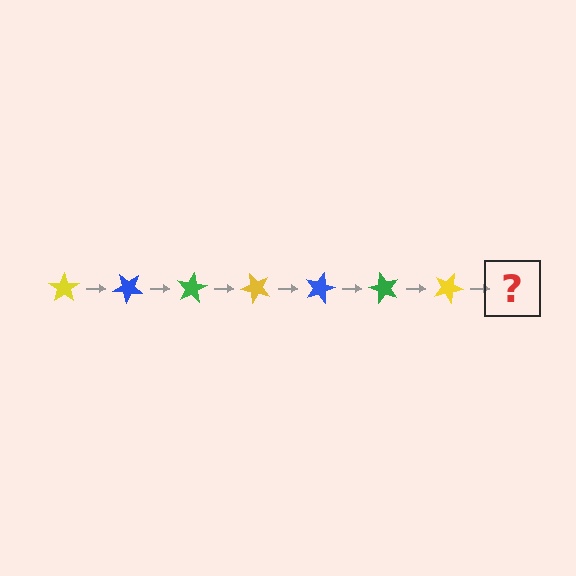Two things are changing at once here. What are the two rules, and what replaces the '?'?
The two rules are that it rotates 40 degrees each step and the color cycles through yellow, blue, and green. The '?' should be a blue star, rotated 280 degrees from the start.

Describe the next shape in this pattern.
It should be a blue star, rotated 280 degrees from the start.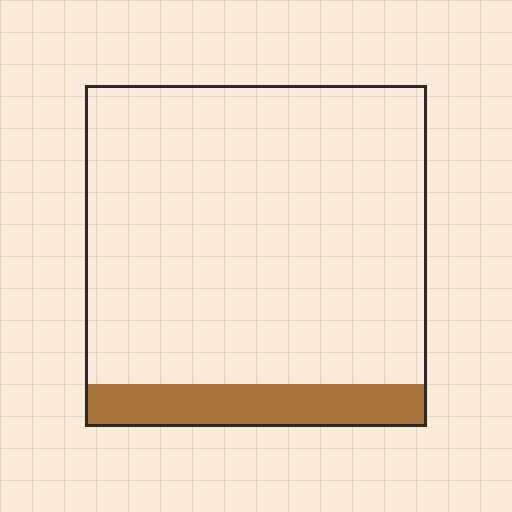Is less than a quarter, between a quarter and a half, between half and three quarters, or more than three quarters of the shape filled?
Less than a quarter.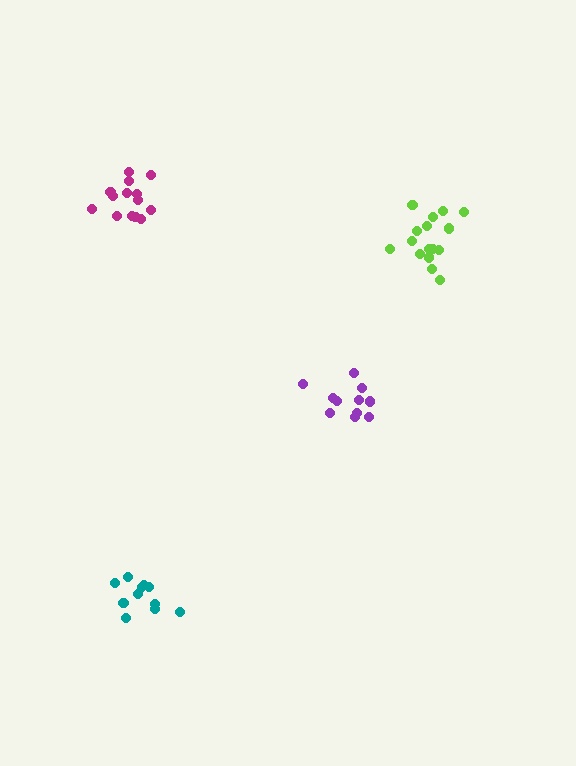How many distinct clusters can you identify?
There are 4 distinct clusters.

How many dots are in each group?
Group 1: 11 dots, Group 2: 14 dots, Group 3: 17 dots, Group 4: 11 dots (53 total).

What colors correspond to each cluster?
The clusters are colored: teal, magenta, lime, purple.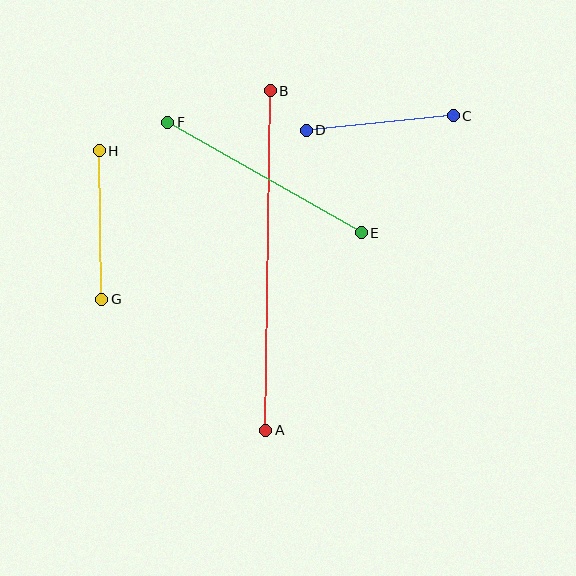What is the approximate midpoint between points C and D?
The midpoint is at approximately (380, 123) pixels.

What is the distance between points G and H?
The distance is approximately 148 pixels.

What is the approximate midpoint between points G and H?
The midpoint is at approximately (101, 225) pixels.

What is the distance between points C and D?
The distance is approximately 148 pixels.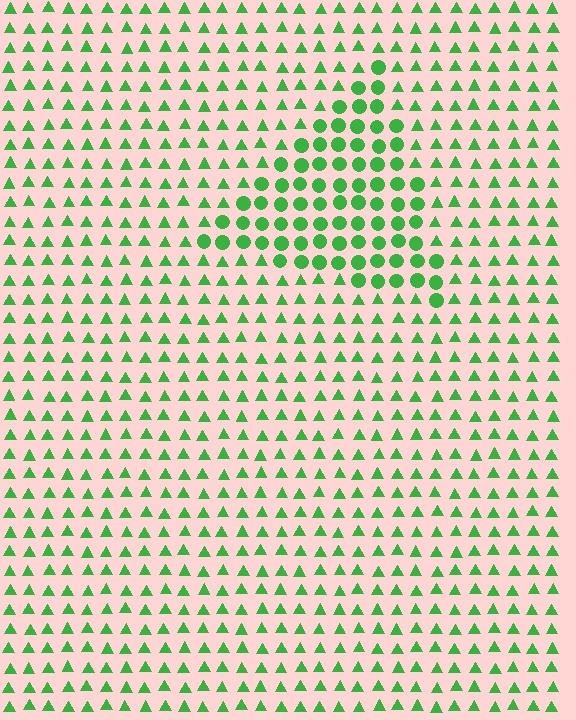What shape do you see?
I see a triangle.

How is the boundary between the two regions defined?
The boundary is defined by a change in element shape: circles inside vs. triangles outside. All elements share the same color and spacing.